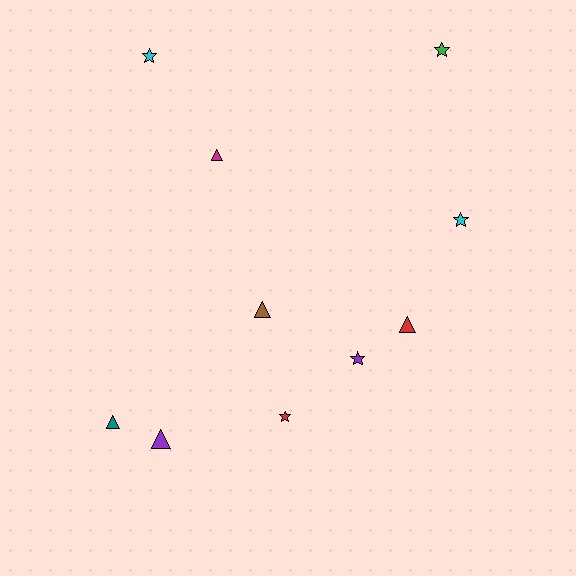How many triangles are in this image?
There are 5 triangles.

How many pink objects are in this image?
There are no pink objects.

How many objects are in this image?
There are 10 objects.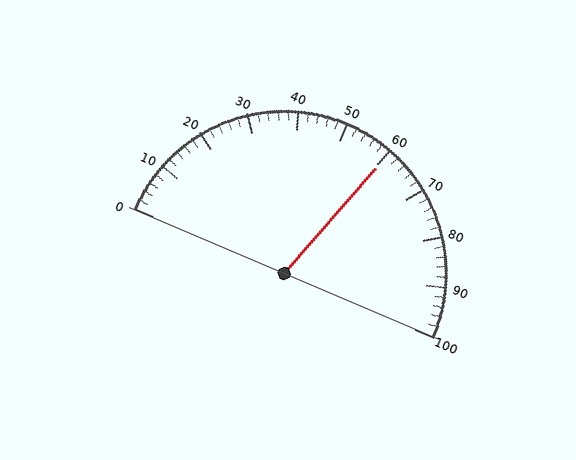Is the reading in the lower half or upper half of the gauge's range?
The reading is in the upper half of the range (0 to 100).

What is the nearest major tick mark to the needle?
The nearest major tick mark is 60.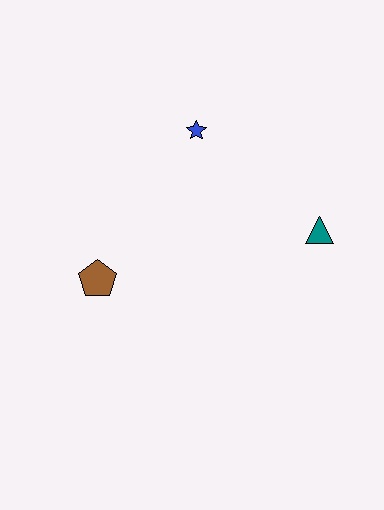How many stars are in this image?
There is 1 star.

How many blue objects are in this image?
There is 1 blue object.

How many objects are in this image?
There are 3 objects.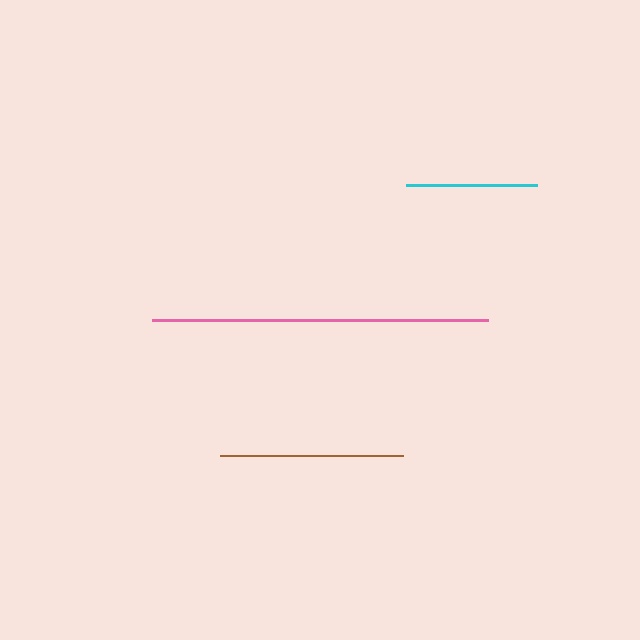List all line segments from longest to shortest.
From longest to shortest: pink, brown, cyan.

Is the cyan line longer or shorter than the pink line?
The pink line is longer than the cyan line.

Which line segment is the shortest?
The cyan line is the shortest at approximately 130 pixels.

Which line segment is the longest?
The pink line is the longest at approximately 336 pixels.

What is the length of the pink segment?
The pink segment is approximately 336 pixels long.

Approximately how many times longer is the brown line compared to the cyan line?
The brown line is approximately 1.4 times the length of the cyan line.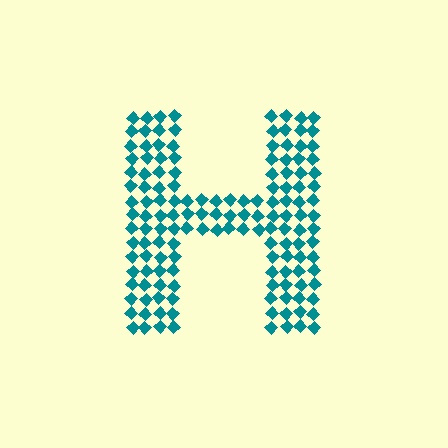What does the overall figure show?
The overall figure shows the letter H.